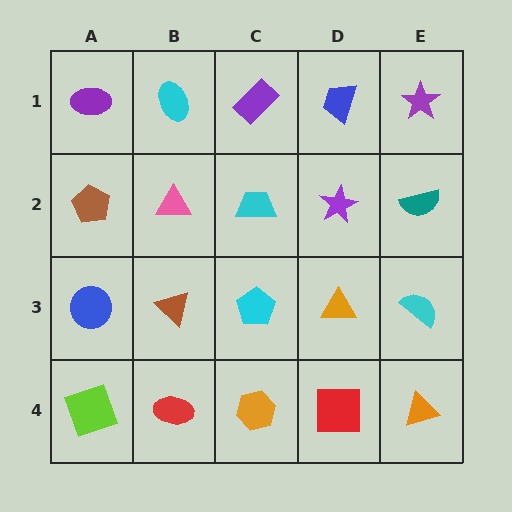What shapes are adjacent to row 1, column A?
A brown pentagon (row 2, column A), a cyan ellipse (row 1, column B).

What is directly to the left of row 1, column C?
A cyan ellipse.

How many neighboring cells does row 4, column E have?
2.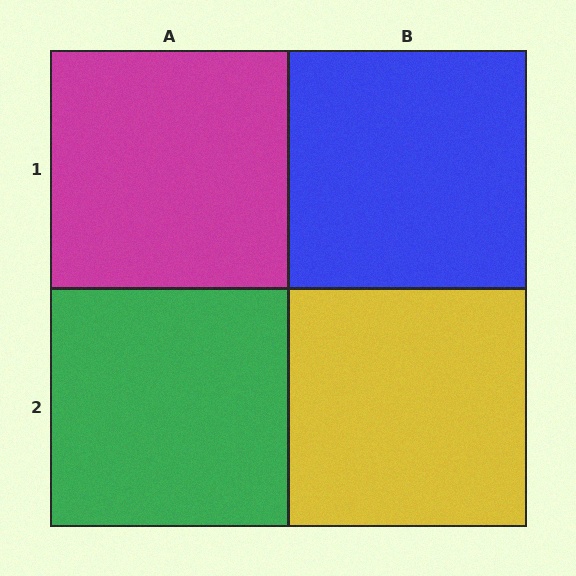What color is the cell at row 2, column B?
Yellow.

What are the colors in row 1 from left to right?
Magenta, blue.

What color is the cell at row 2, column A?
Green.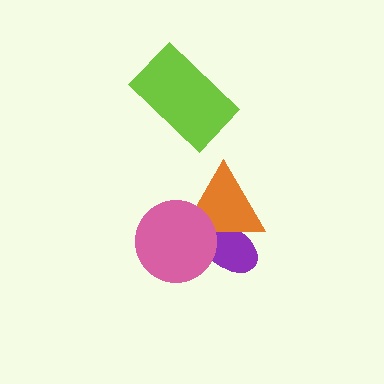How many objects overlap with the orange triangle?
2 objects overlap with the orange triangle.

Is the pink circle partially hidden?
No, no other shape covers it.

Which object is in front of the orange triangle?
The pink circle is in front of the orange triangle.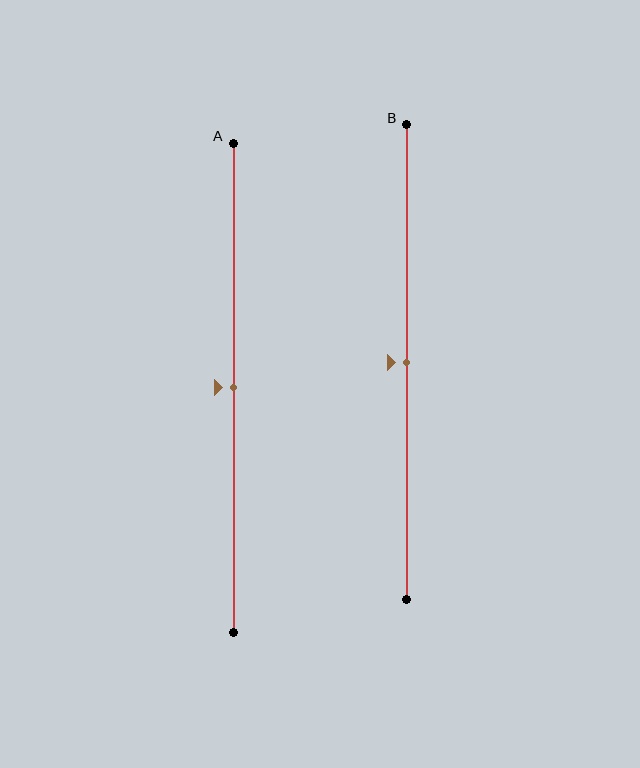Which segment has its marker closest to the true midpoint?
Segment A has its marker closest to the true midpoint.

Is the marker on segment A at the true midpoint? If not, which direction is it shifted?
Yes, the marker on segment A is at the true midpoint.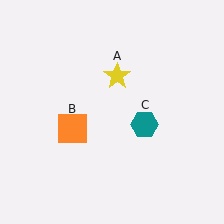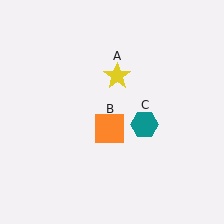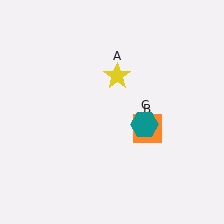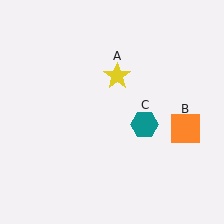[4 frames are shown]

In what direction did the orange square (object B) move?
The orange square (object B) moved right.